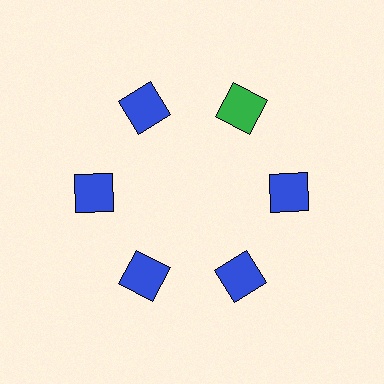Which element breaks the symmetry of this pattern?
The green square at roughly the 1 o'clock position breaks the symmetry. All other shapes are blue squares.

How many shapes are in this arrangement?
There are 6 shapes arranged in a ring pattern.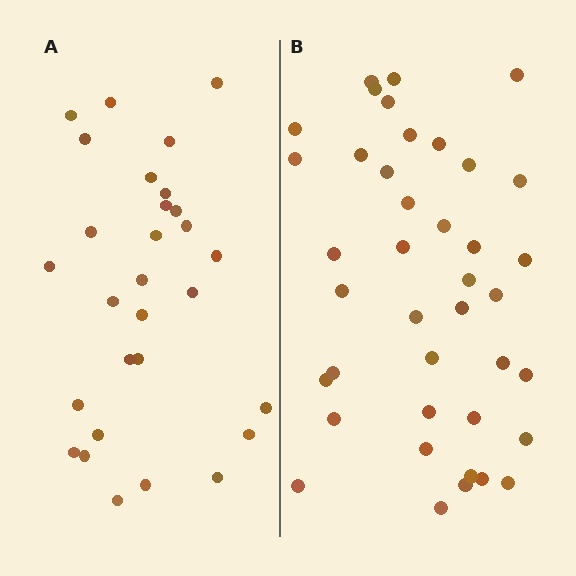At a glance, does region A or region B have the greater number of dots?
Region B (the right region) has more dots.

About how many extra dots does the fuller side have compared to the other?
Region B has roughly 12 or so more dots than region A.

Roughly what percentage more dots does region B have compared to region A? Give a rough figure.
About 40% more.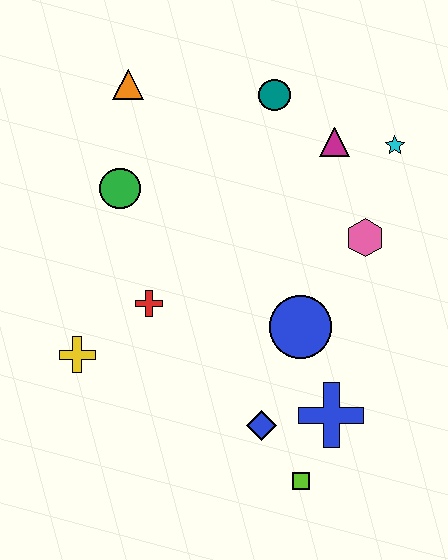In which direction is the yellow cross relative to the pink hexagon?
The yellow cross is to the left of the pink hexagon.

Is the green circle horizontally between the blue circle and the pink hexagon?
No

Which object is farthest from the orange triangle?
The lime square is farthest from the orange triangle.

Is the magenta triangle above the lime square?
Yes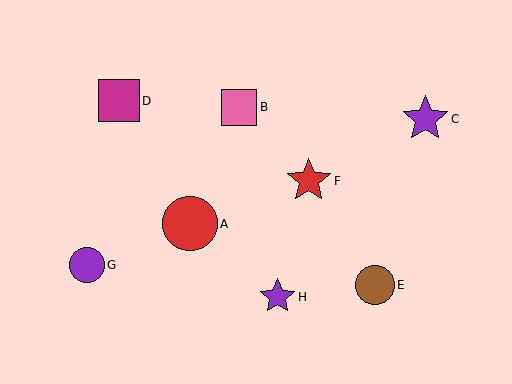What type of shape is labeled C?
Shape C is a purple star.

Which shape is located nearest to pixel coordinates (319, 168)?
The red star (labeled F) at (309, 181) is nearest to that location.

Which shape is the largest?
The red circle (labeled A) is the largest.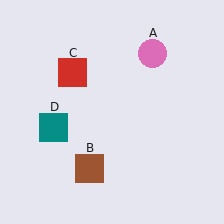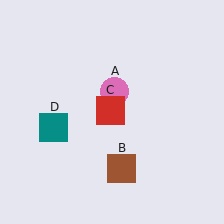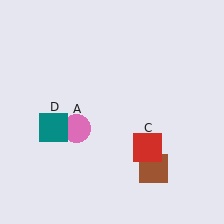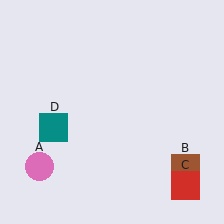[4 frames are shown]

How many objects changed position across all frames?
3 objects changed position: pink circle (object A), brown square (object B), red square (object C).